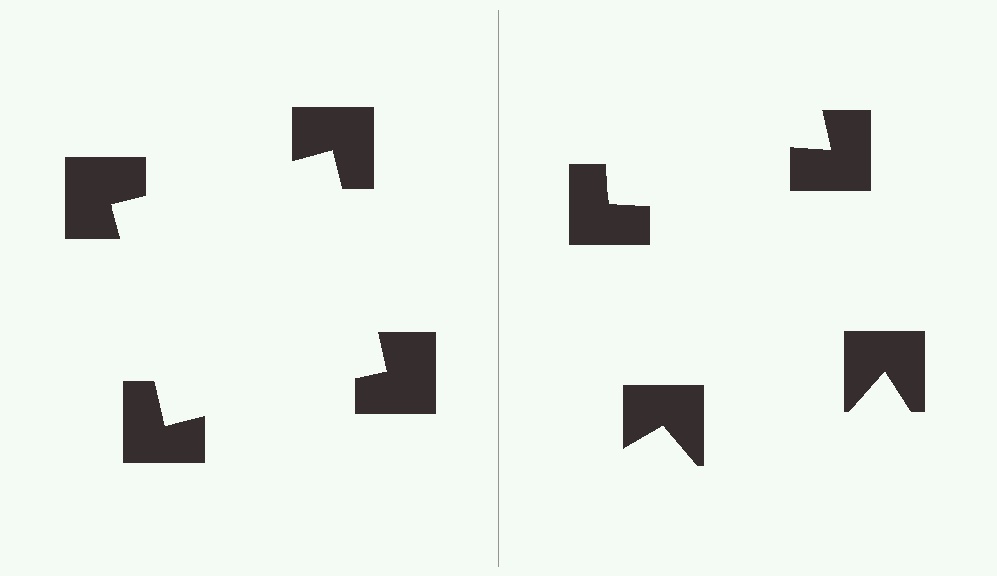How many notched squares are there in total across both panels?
8 — 4 on each side.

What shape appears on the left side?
An illusory square.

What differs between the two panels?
The notched squares are positioned identically on both sides; only the wedge orientations differ. On the left they align to a square; on the right they are misaligned.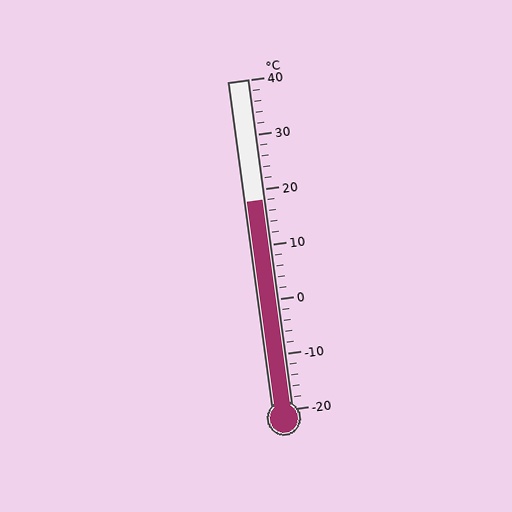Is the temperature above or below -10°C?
The temperature is above -10°C.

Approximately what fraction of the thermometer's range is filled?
The thermometer is filled to approximately 65% of its range.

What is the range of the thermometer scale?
The thermometer scale ranges from -20°C to 40°C.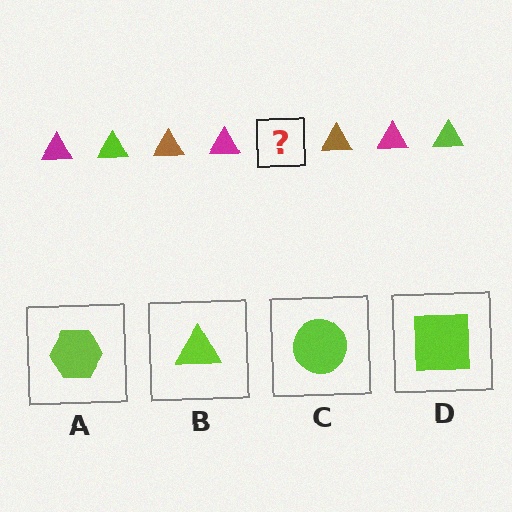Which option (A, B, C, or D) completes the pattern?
B.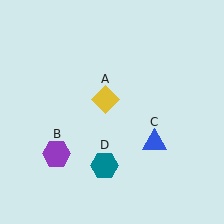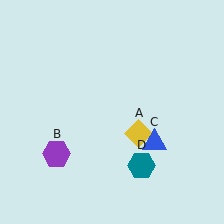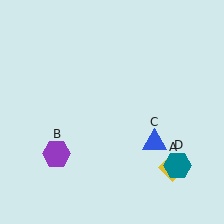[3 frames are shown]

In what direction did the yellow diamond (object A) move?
The yellow diamond (object A) moved down and to the right.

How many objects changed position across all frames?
2 objects changed position: yellow diamond (object A), teal hexagon (object D).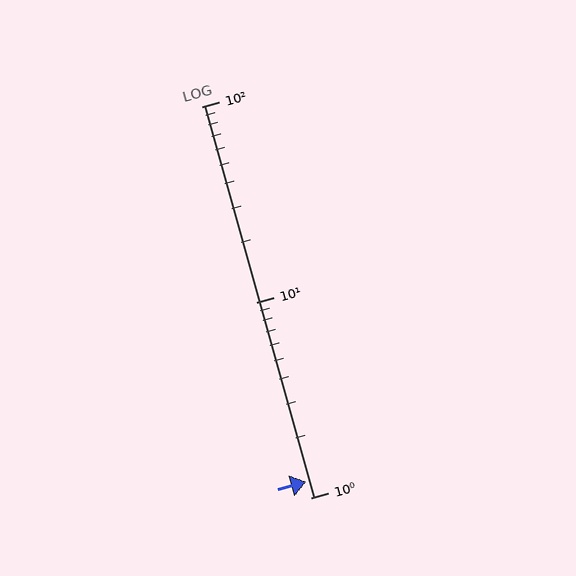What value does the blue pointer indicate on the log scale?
The pointer indicates approximately 1.2.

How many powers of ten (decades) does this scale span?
The scale spans 2 decades, from 1 to 100.